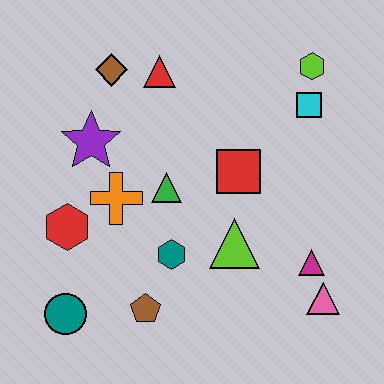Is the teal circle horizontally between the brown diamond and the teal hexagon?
No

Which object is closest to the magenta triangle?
The pink triangle is closest to the magenta triangle.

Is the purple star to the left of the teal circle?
No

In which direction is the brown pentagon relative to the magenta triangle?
The brown pentagon is to the left of the magenta triangle.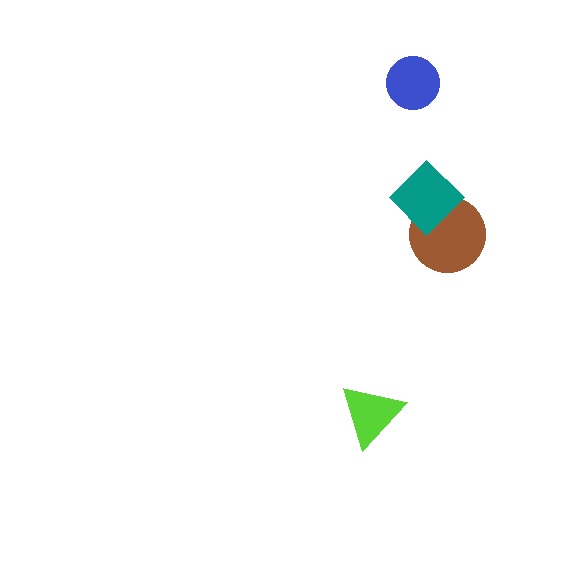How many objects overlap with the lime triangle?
0 objects overlap with the lime triangle.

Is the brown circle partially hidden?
Yes, it is partially covered by another shape.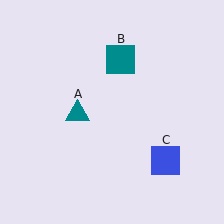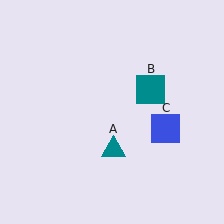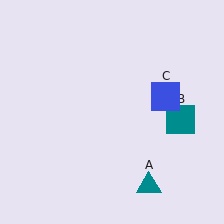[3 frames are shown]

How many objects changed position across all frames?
3 objects changed position: teal triangle (object A), teal square (object B), blue square (object C).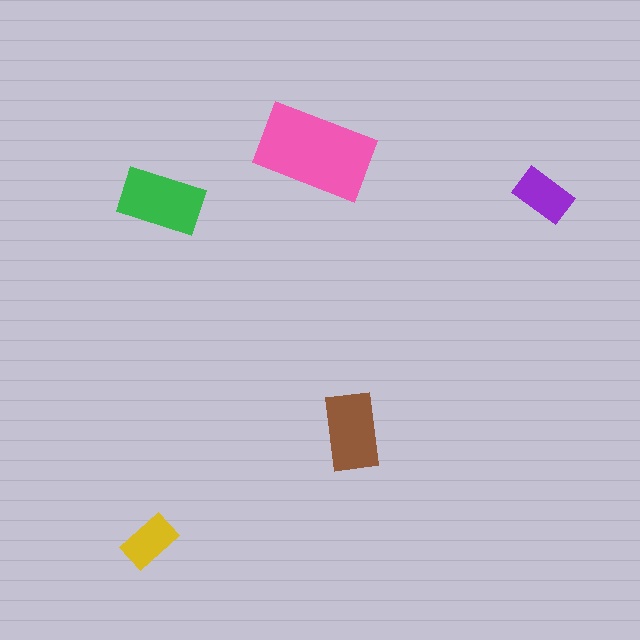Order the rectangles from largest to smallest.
the pink one, the green one, the brown one, the purple one, the yellow one.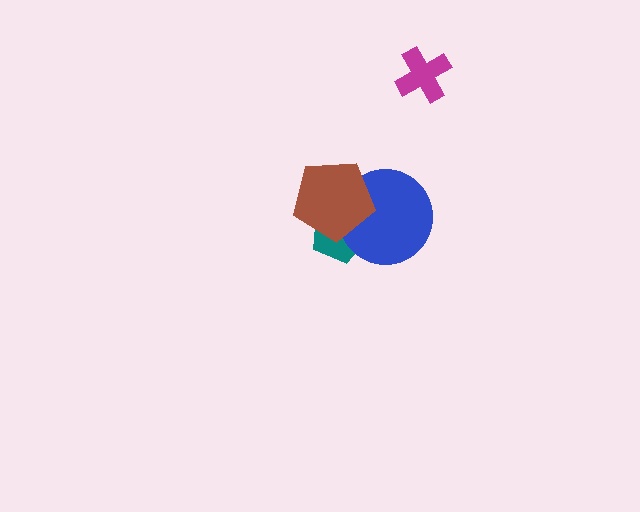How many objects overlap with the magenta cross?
0 objects overlap with the magenta cross.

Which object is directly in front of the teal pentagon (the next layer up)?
The blue circle is directly in front of the teal pentagon.